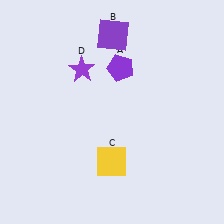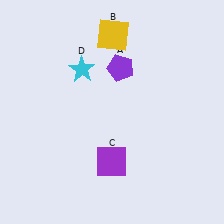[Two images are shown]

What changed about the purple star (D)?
In Image 1, D is purple. In Image 2, it changed to cyan.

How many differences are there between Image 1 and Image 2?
There are 3 differences between the two images.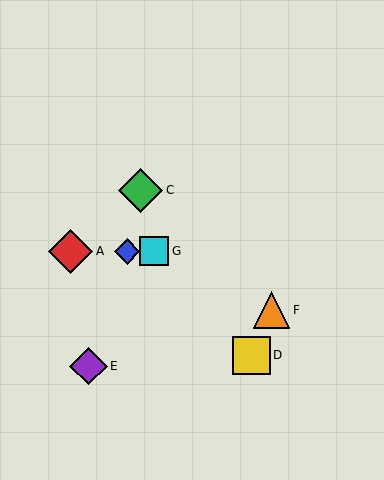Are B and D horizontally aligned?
No, B is at y≈251 and D is at y≈355.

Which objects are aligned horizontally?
Objects A, B, G are aligned horizontally.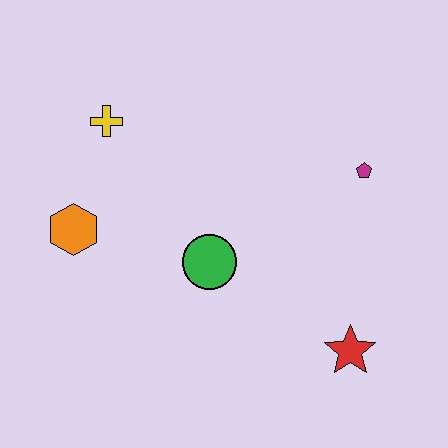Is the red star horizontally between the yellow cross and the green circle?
No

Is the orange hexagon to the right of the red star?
No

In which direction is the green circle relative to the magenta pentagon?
The green circle is to the left of the magenta pentagon.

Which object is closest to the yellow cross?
The orange hexagon is closest to the yellow cross.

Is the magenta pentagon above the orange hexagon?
Yes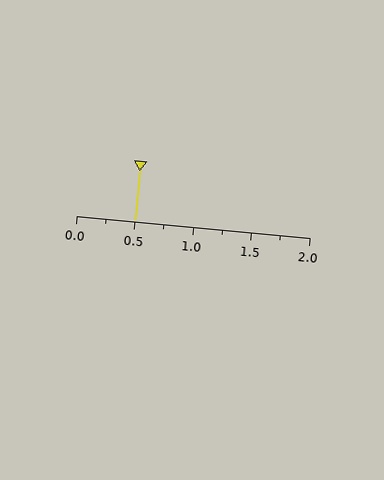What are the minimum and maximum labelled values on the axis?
The axis runs from 0.0 to 2.0.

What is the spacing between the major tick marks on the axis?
The major ticks are spaced 0.5 apart.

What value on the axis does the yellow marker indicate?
The marker indicates approximately 0.5.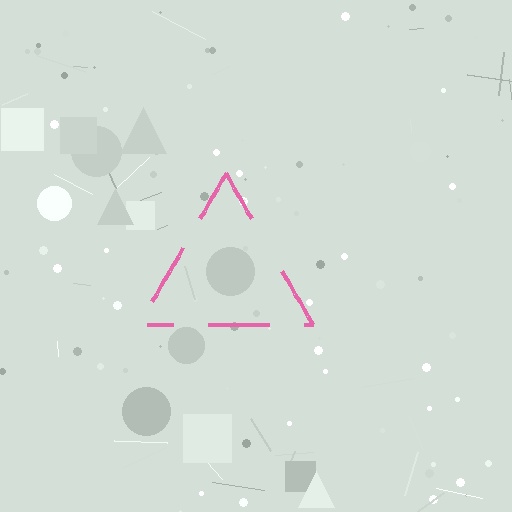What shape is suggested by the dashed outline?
The dashed outline suggests a triangle.